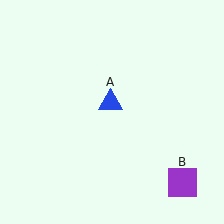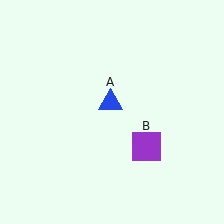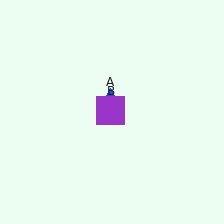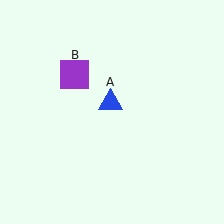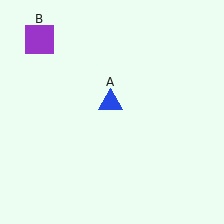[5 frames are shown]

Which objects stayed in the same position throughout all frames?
Blue triangle (object A) remained stationary.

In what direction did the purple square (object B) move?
The purple square (object B) moved up and to the left.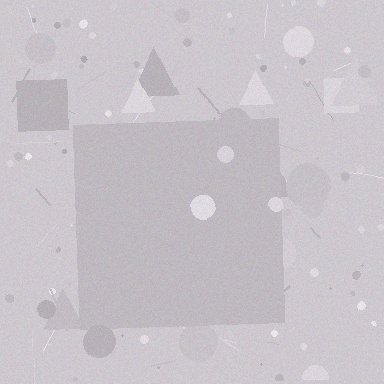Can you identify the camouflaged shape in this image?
The camouflaged shape is a square.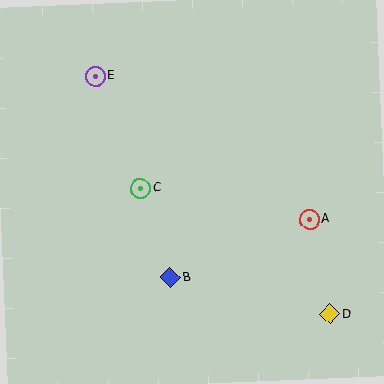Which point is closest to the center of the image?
Point C at (140, 188) is closest to the center.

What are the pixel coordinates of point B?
Point B is at (171, 278).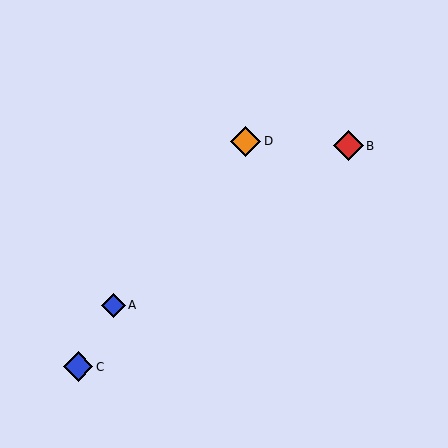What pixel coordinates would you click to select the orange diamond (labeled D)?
Click at (245, 141) to select the orange diamond D.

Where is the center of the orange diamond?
The center of the orange diamond is at (245, 141).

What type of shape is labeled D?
Shape D is an orange diamond.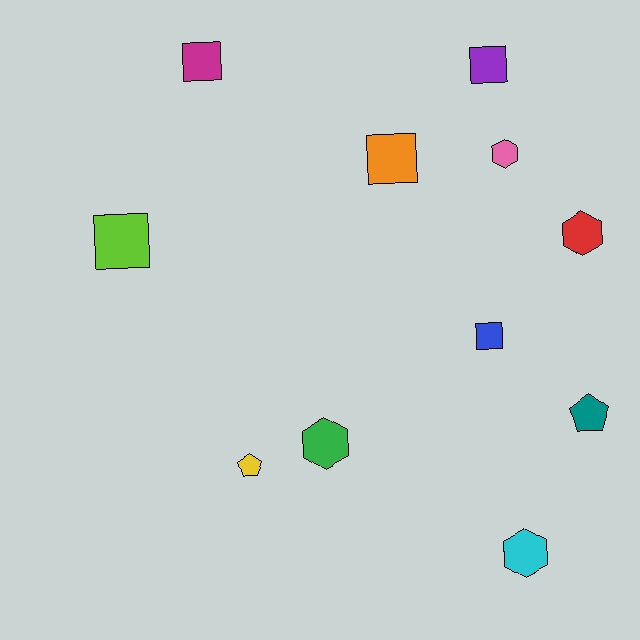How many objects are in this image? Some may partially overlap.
There are 11 objects.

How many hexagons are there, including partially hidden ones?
There are 4 hexagons.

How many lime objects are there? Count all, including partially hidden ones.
There is 1 lime object.